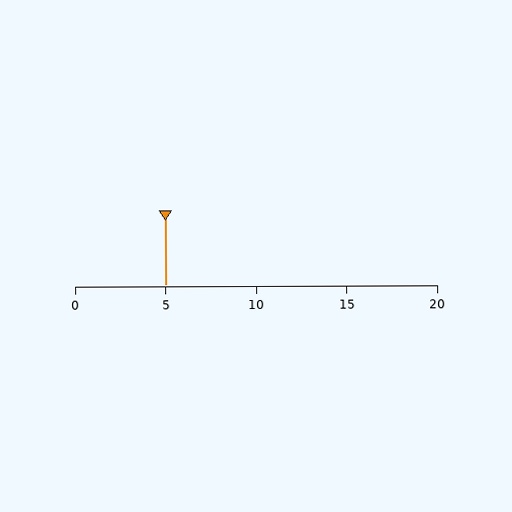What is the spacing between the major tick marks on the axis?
The major ticks are spaced 5 apart.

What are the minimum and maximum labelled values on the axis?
The axis runs from 0 to 20.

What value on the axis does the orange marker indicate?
The marker indicates approximately 5.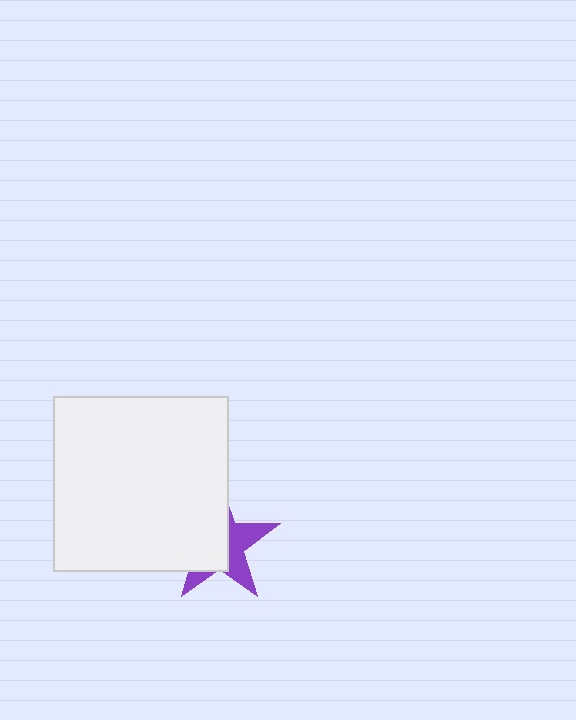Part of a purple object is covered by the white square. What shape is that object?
It is a star.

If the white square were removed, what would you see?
You would see the complete purple star.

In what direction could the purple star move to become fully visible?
The purple star could move right. That would shift it out from behind the white square entirely.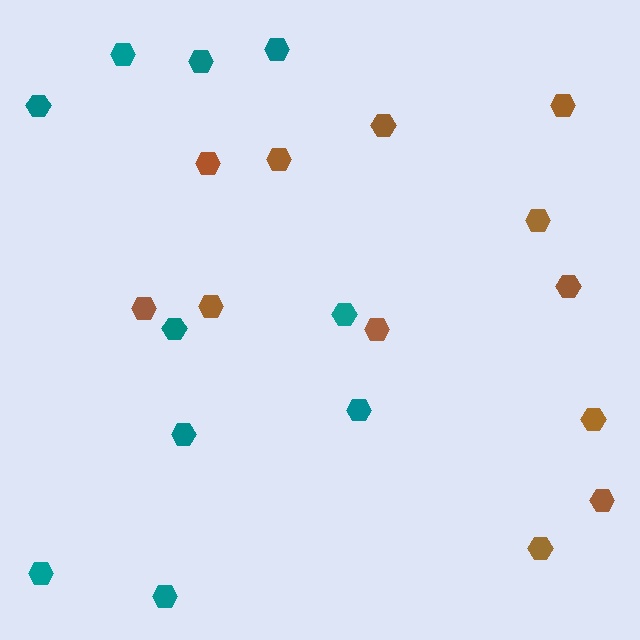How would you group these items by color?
There are 2 groups: one group of brown hexagons (12) and one group of teal hexagons (10).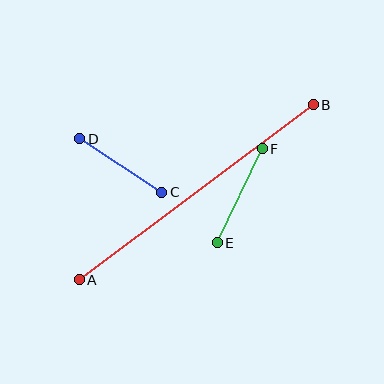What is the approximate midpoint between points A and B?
The midpoint is at approximately (196, 192) pixels.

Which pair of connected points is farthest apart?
Points A and B are farthest apart.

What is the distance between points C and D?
The distance is approximately 98 pixels.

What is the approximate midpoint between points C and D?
The midpoint is at approximately (121, 165) pixels.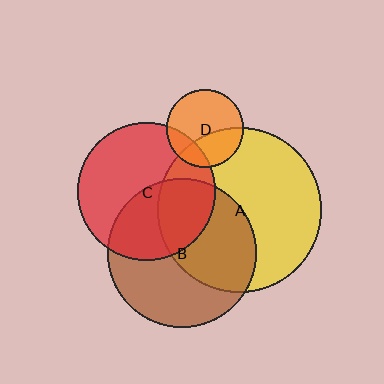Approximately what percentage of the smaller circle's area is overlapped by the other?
Approximately 50%.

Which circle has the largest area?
Circle A (yellow).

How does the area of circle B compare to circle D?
Approximately 3.7 times.